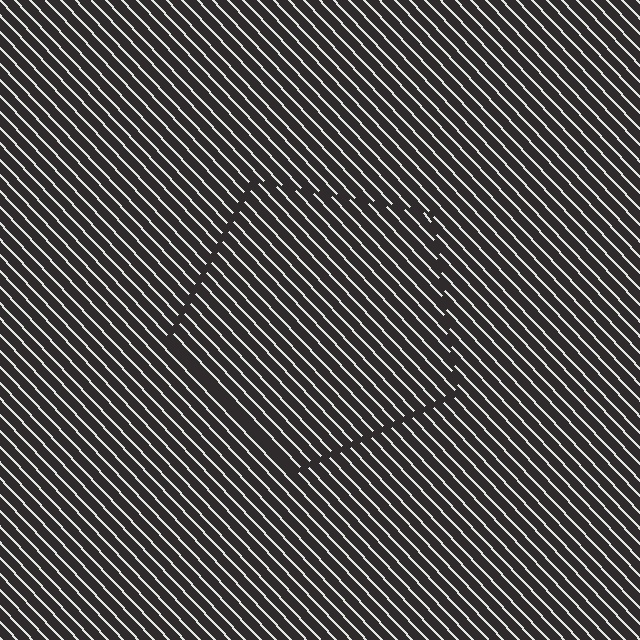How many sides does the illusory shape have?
5 sides — the line-ends trace a pentagon.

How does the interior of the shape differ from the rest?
The interior of the shape contains the same grating, shifted by half a period — the contour is defined by the phase discontinuity where line-ends from the inner and outer gratings abut.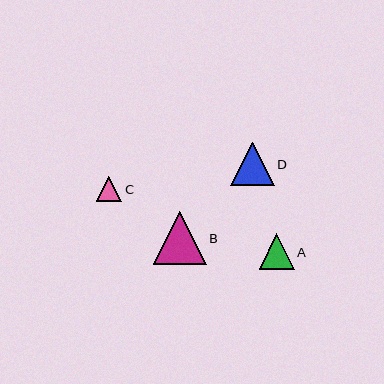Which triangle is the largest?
Triangle B is the largest with a size of approximately 53 pixels.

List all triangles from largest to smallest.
From largest to smallest: B, D, A, C.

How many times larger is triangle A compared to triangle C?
Triangle A is approximately 1.4 times the size of triangle C.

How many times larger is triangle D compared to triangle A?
Triangle D is approximately 1.2 times the size of triangle A.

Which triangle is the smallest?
Triangle C is the smallest with a size of approximately 25 pixels.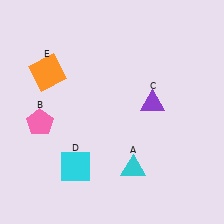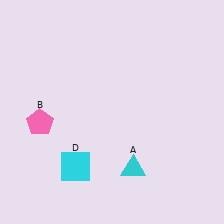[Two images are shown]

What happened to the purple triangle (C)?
The purple triangle (C) was removed in Image 2. It was in the top-right area of Image 1.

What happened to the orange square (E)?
The orange square (E) was removed in Image 2. It was in the top-left area of Image 1.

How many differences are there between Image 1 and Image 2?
There are 2 differences between the two images.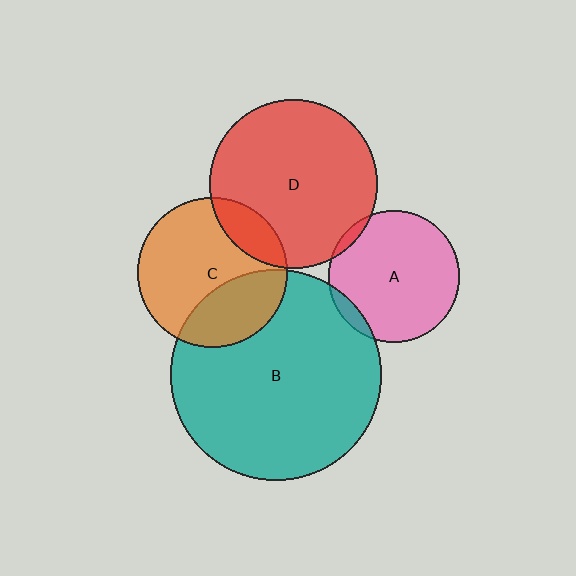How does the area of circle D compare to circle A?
Approximately 1.6 times.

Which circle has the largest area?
Circle B (teal).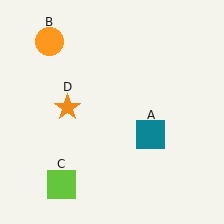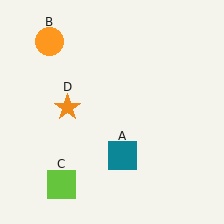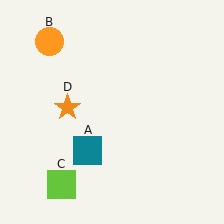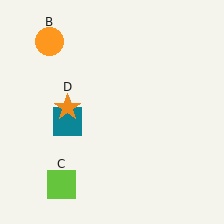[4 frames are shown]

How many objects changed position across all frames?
1 object changed position: teal square (object A).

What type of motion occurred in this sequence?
The teal square (object A) rotated clockwise around the center of the scene.